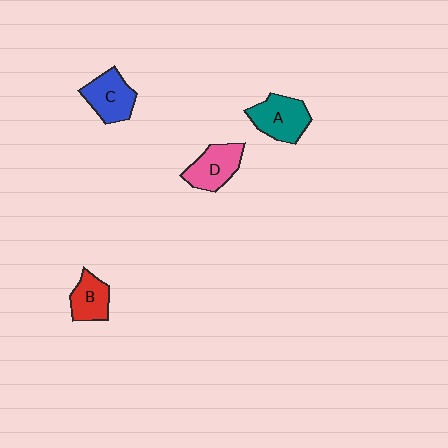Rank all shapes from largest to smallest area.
From largest to smallest: A (teal), C (blue), D (pink), B (red).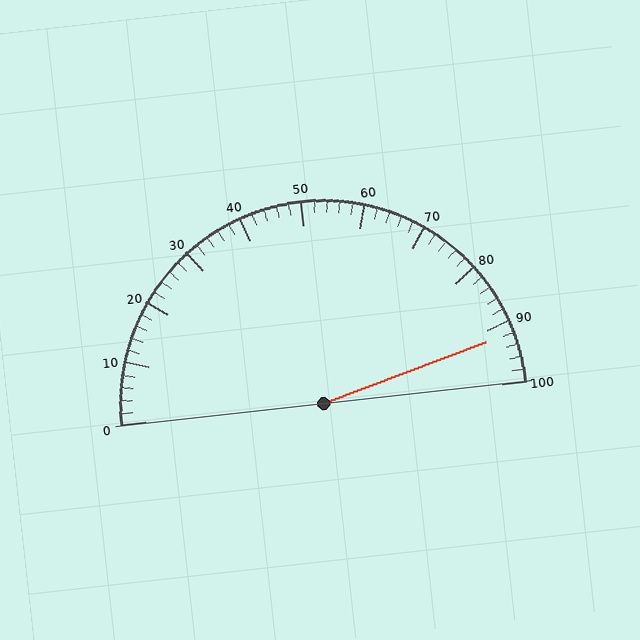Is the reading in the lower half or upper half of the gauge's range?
The reading is in the upper half of the range (0 to 100).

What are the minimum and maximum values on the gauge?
The gauge ranges from 0 to 100.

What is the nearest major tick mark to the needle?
The nearest major tick mark is 90.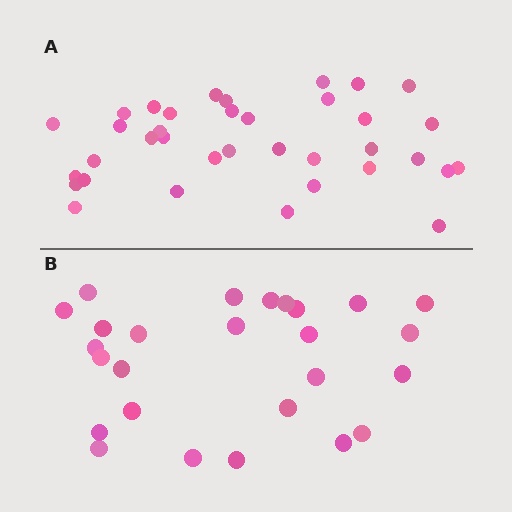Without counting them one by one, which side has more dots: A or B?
Region A (the top region) has more dots.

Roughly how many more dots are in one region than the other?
Region A has roughly 10 or so more dots than region B.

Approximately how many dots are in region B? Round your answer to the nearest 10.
About 30 dots. (The exact count is 26, which rounds to 30.)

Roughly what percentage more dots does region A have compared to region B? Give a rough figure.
About 40% more.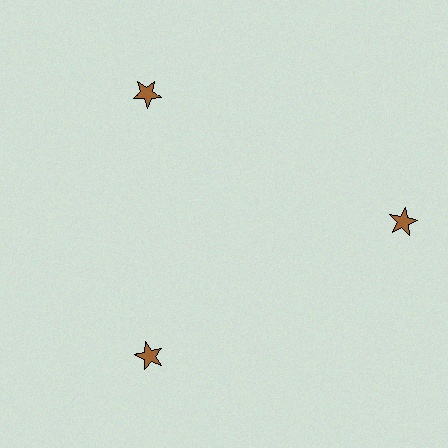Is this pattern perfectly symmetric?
No. The 3 brown stars are arranged in a ring, but one element near the 3 o'clock position is pushed outward from the center, breaking the 3-fold rotational symmetry.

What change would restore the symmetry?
The symmetry would be restored by moving it inward, back onto the ring so that all 3 stars sit at equal angles and equal distance from the center.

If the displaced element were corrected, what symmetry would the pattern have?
It would have 3-fold rotational symmetry — the pattern would map onto itself every 120 degrees.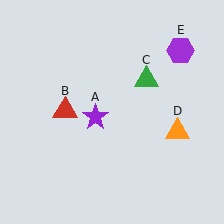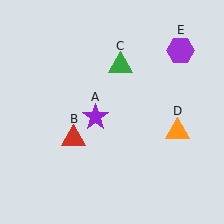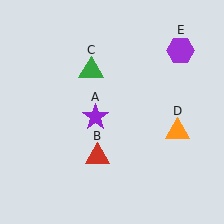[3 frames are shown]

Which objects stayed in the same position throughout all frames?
Purple star (object A) and orange triangle (object D) and purple hexagon (object E) remained stationary.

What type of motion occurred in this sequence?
The red triangle (object B), green triangle (object C) rotated counterclockwise around the center of the scene.